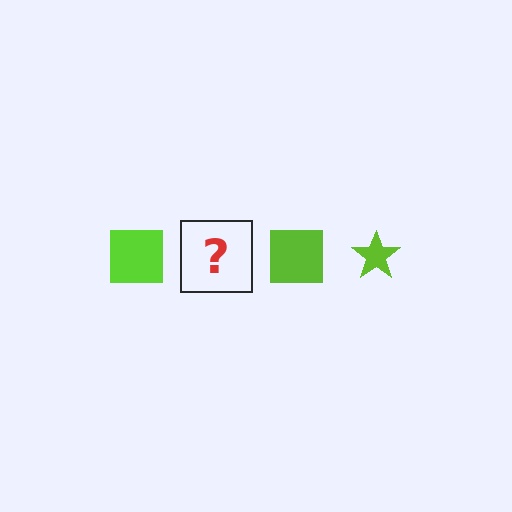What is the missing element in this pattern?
The missing element is a lime star.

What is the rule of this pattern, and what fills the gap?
The rule is that the pattern cycles through square, star shapes in lime. The gap should be filled with a lime star.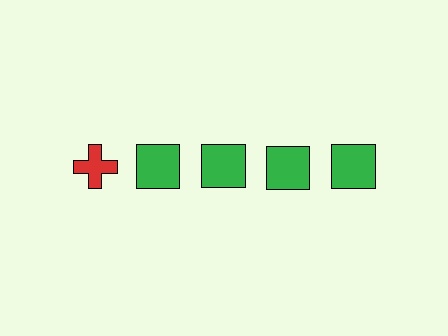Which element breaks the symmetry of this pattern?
The red cross in the top row, leftmost column breaks the symmetry. All other shapes are green squares.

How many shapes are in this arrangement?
There are 5 shapes arranged in a grid pattern.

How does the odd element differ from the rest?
It differs in both color (red instead of green) and shape (cross instead of square).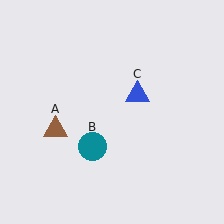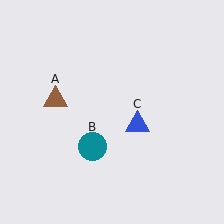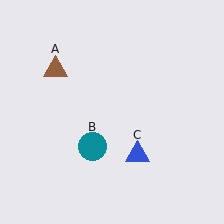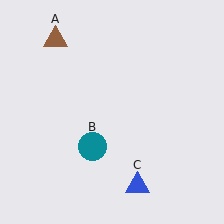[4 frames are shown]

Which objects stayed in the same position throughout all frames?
Teal circle (object B) remained stationary.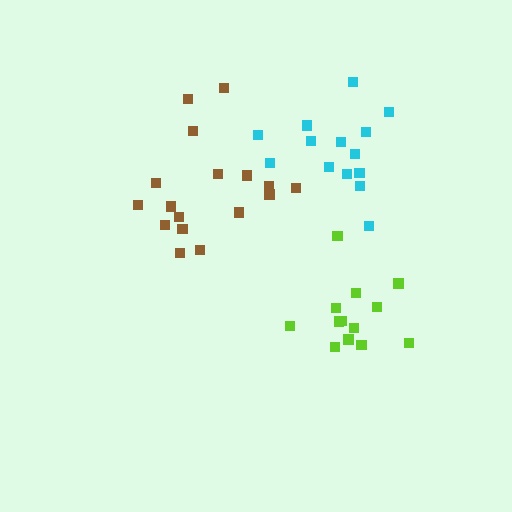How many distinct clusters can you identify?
There are 3 distinct clusters.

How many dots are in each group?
Group 1: 17 dots, Group 2: 13 dots, Group 3: 14 dots (44 total).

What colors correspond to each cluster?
The clusters are colored: brown, lime, cyan.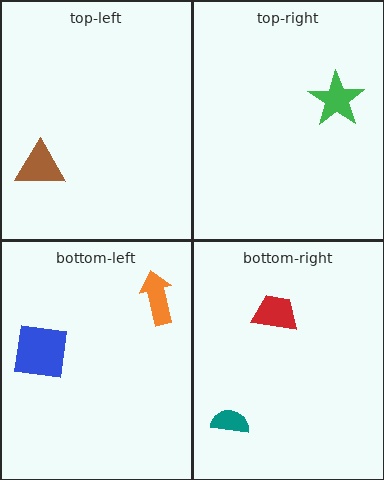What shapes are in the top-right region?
The green star.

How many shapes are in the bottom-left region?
2.